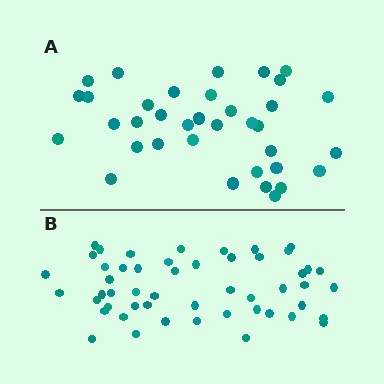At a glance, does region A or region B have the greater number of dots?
Region B (the bottom region) has more dots.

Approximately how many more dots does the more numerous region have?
Region B has approximately 15 more dots than region A.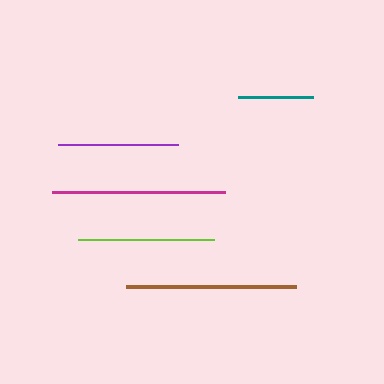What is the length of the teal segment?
The teal segment is approximately 75 pixels long.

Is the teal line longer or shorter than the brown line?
The brown line is longer than the teal line.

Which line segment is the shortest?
The teal line is the shortest at approximately 75 pixels.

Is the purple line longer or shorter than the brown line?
The brown line is longer than the purple line.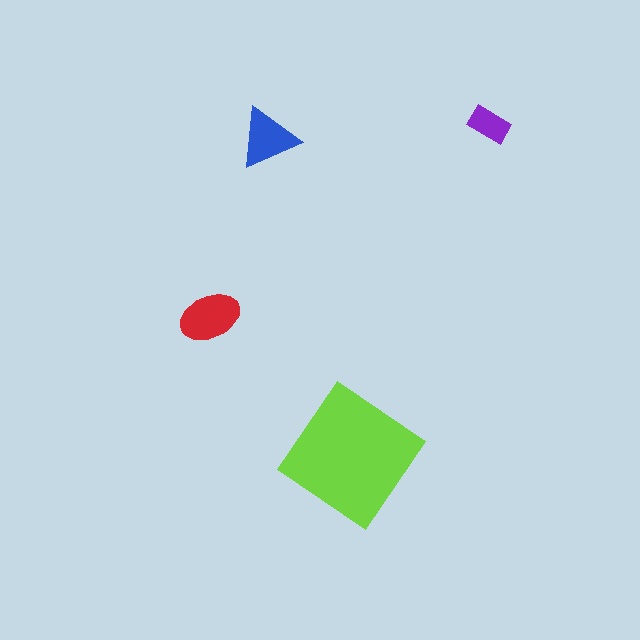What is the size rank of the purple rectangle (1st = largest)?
4th.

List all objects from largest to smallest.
The lime diamond, the red ellipse, the blue triangle, the purple rectangle.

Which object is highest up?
The purple rectangle is topmost.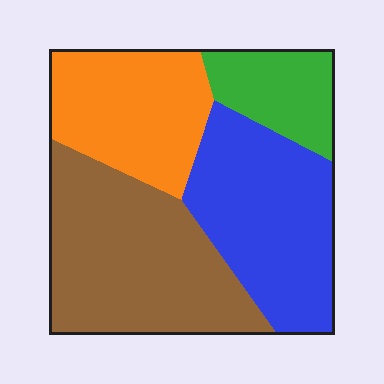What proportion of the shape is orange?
Orange covers 23% of the shape.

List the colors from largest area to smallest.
From largest to smallest: brown, blue, orange, green.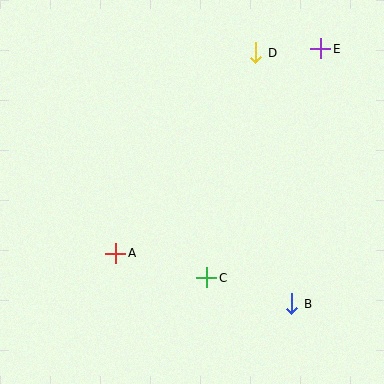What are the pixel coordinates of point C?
Point C is at (207, 278).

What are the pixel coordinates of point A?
Point A is at (116, 253).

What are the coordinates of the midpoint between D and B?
The midpoint between D and B is at (274, 178).